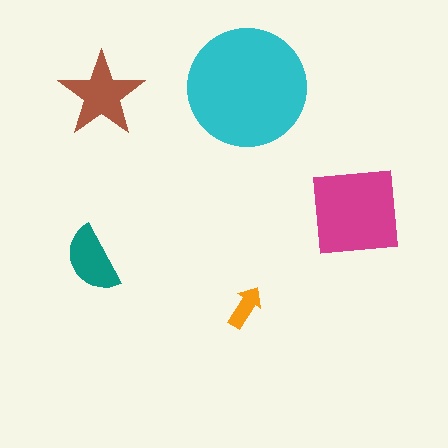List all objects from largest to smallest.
The cyan circle, the magenta square, the brown star, the teal semicircle, the orange arrow.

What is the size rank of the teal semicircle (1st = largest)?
4th.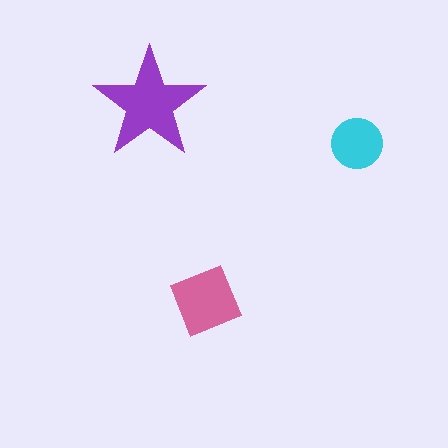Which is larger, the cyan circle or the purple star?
The purple star.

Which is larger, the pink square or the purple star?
The purple star.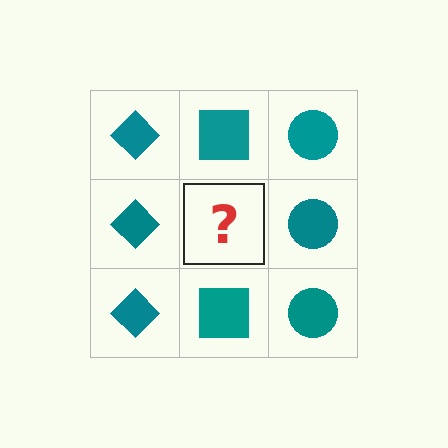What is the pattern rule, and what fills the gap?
The rule is that each column has a consistent shape. The gap should be filled with a teal square.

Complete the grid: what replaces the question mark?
The question mark should be replaced with a teal square.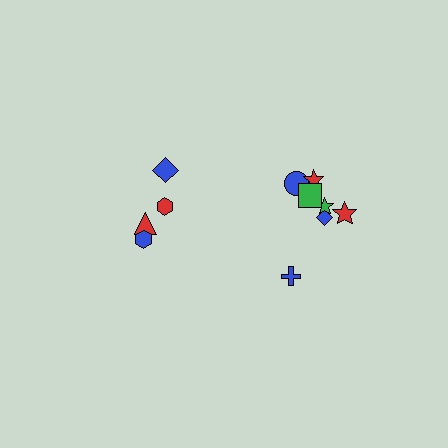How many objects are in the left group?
There are 4 objects.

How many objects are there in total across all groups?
There are 11 objects.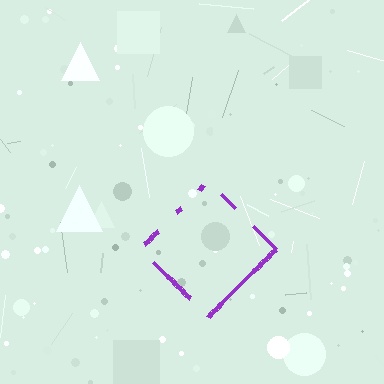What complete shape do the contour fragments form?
The contour fragments form a diamond.